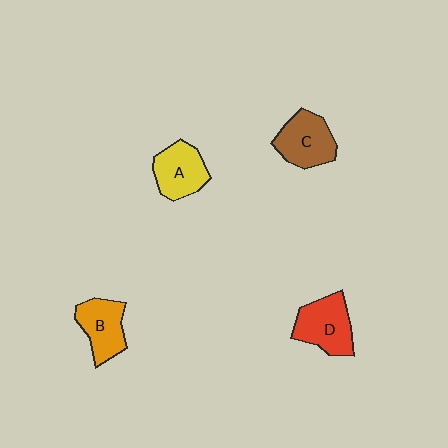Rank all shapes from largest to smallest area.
From largest to smallest: D (red), C (brown), A (yellow), B (orange).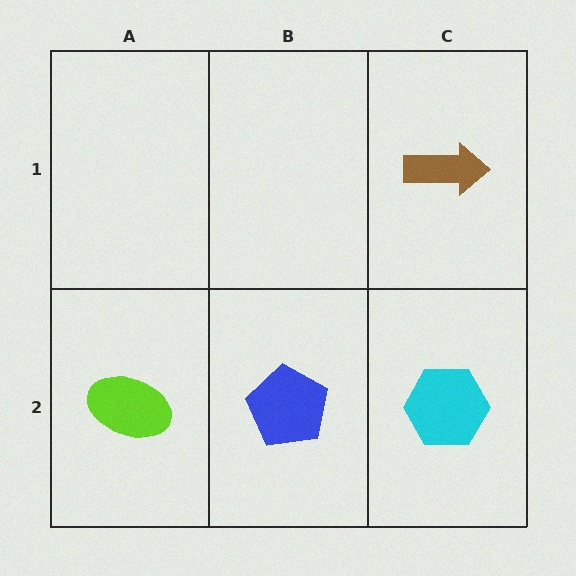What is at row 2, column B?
A blue pentagon.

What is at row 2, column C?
A cyan hexagon.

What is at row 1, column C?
A brown arrow.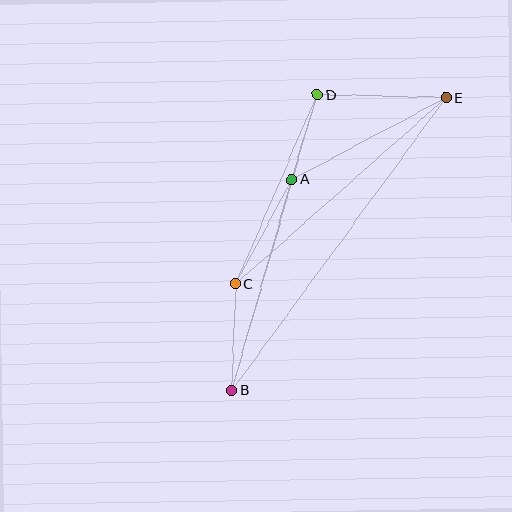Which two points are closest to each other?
Points A and D are closest to each other.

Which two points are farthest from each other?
Points B and E are farthest from each other.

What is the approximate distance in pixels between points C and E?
The distance between C and E is approximately 281 pixels.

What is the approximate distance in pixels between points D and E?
The distance between D and E is approximately 129 pixels.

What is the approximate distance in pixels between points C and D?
The distance between C and D is approximately 206 pixels.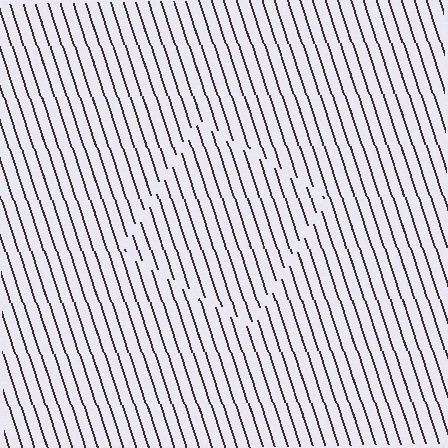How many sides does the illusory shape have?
4 sides — the line-ends trace a square.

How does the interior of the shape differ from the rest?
The interior of the shape contains the same grating, shifted by half a period — the contour is defined by the phase discontinuity where line-ends from the inner and outer gratings abut.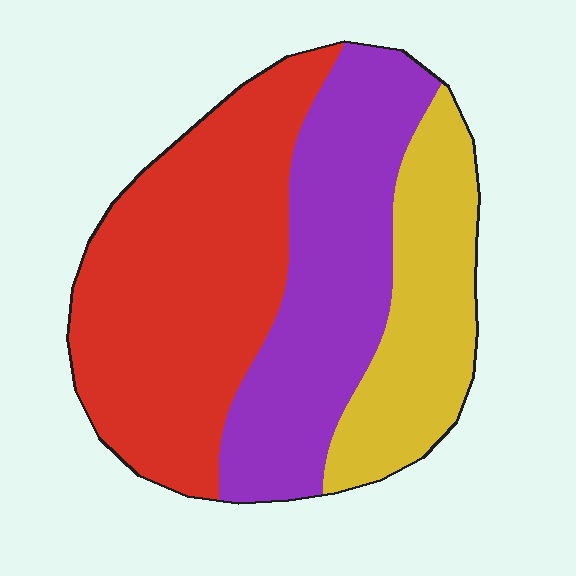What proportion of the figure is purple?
Purple takes up about one third (1/3) of the figure.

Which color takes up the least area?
Yellow, at roughly 25%.